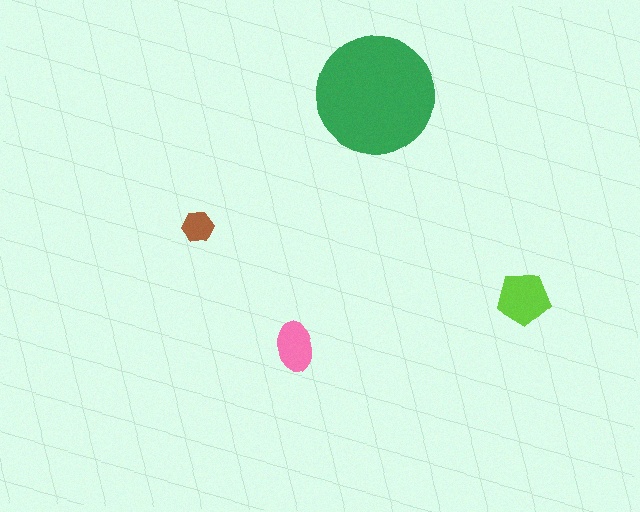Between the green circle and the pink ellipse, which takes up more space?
The green circle.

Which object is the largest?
The green circle.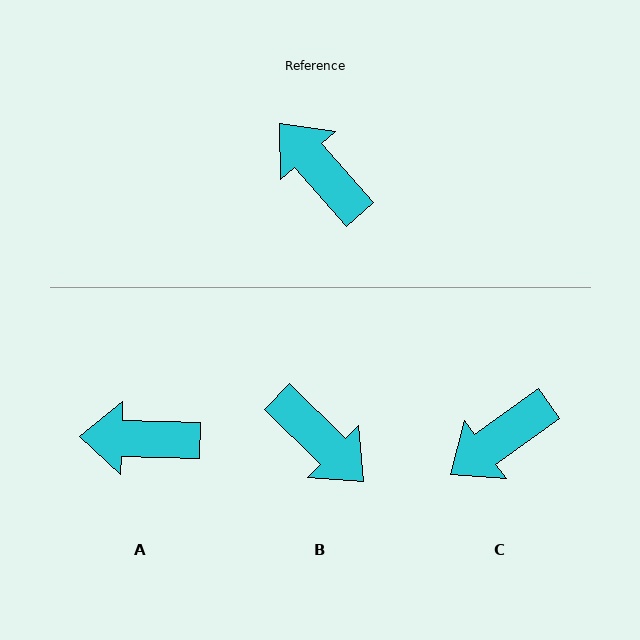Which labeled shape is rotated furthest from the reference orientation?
B, about 176 degrees away.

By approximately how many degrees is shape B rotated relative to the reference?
Approximately 176 degrees clockwise.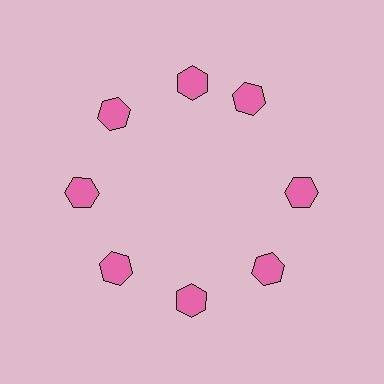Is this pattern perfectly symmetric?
No. The 8 pink hexagons are arranged in a ring, but one element near the 2 o'clock position is rotated out of alignment along the ring, breaking the 8-fold rotational symmetry.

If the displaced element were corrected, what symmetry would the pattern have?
It would have 8-fold rotational symmetry — the pattern would map onto itself every 45 degrees.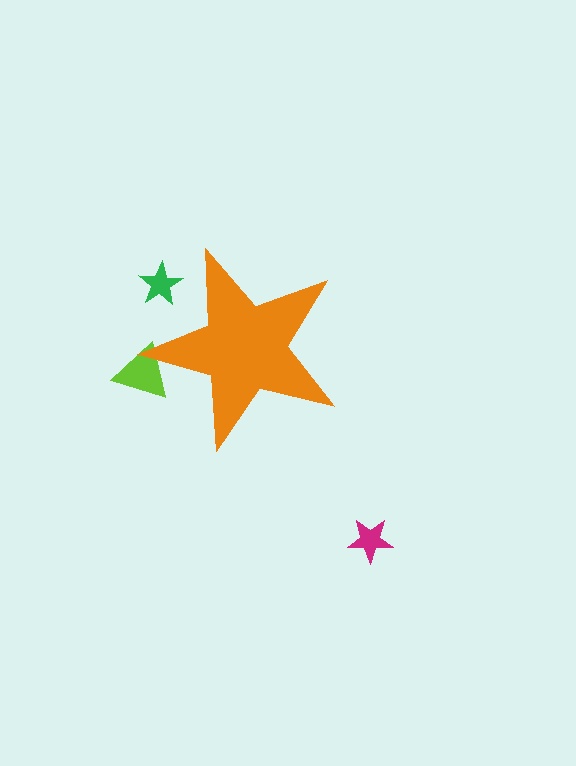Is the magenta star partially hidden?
No, the magenta star is fully visible.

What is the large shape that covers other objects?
An orange star.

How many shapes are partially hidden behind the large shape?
2 shapes are partially hidden.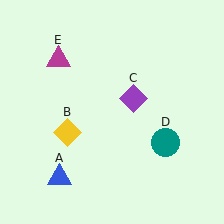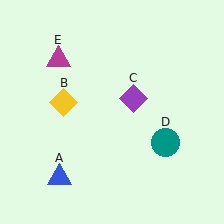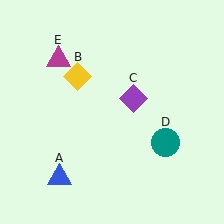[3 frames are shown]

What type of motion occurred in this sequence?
The yellow diamond (object B) rotated clockwise around the center of the scene.